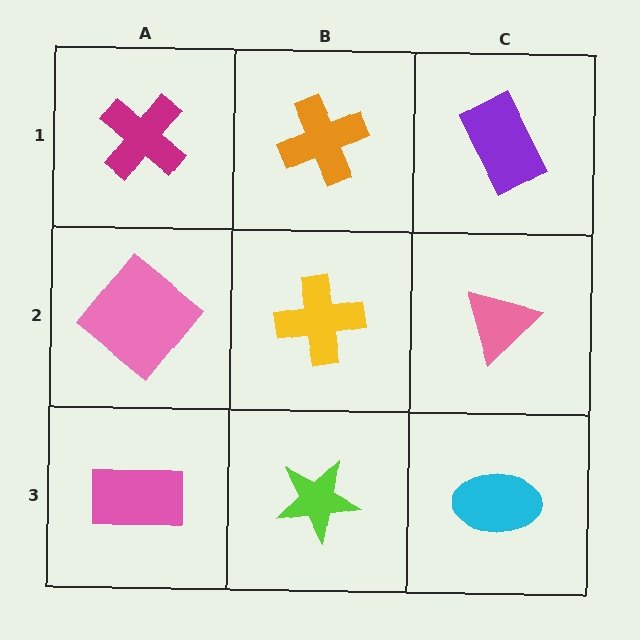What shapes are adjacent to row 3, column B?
A yellow cross (row 2, column B), a pink rectangle (row 3, column A), a cyan ellipse (row 3, column C).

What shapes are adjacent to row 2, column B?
An orange cross (row 1, column B), a lime star (row 3, column B), a pink diamond (row 2, column A), a pink triangle (row 2, column C).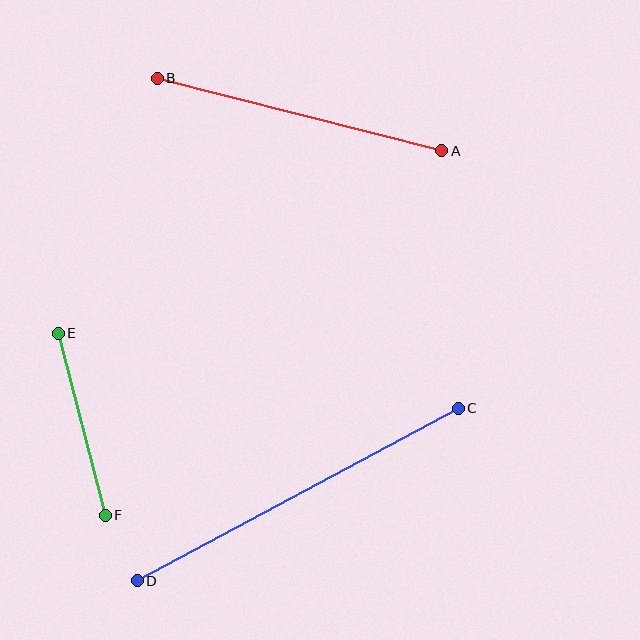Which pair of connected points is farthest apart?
Points C and D are farthest apart.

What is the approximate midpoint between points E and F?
The midpoint is at approximately (82, 424) pixels.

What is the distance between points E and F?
The distance is approximately 188 pixels.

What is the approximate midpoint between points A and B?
The midpoint is at approximately (300, 114) pixels.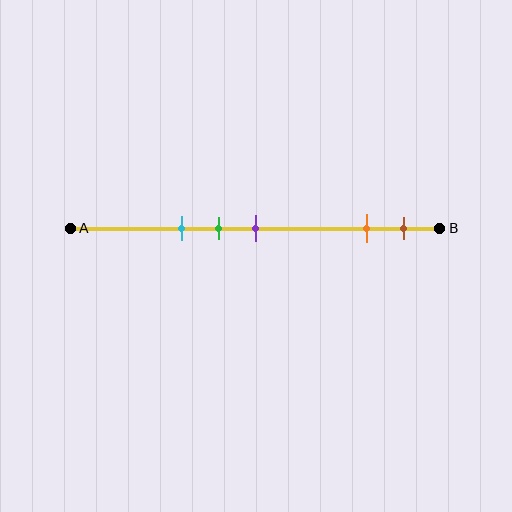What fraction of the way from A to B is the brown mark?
The brown mark is approximately 90% (0.9) of the way from A to B.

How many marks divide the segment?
There are 5 marks dividing the segment.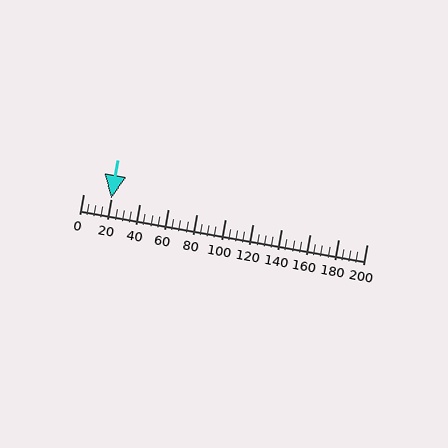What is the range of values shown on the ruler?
The ruler shows values from 0 to 200.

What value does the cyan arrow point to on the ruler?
The cyan arrow points to approximately 20.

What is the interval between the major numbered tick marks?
The major tick marks are spaced 20 units apart.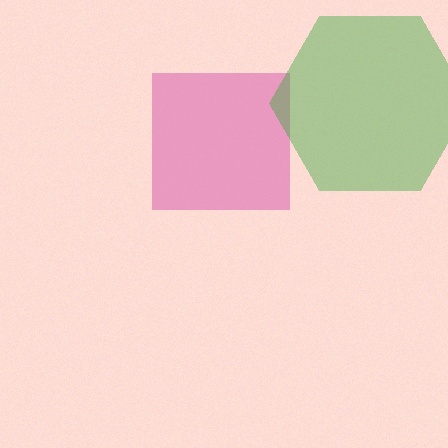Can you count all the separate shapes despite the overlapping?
Yes, there are 2 separate shapes.